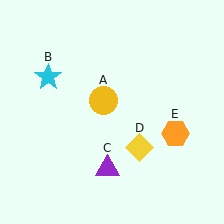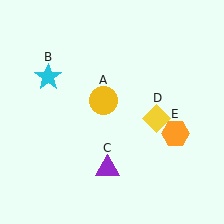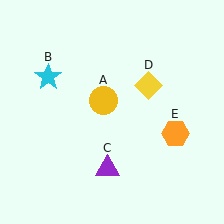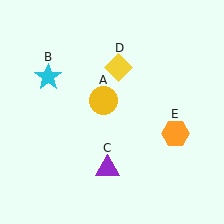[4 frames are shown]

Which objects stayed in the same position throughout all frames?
Yellow circle (object A) and cyan star (object B) and purple triangle (object C) and orange hexagon (object E) remained stationary.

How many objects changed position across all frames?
1 object changed position: yellow diamond (object D).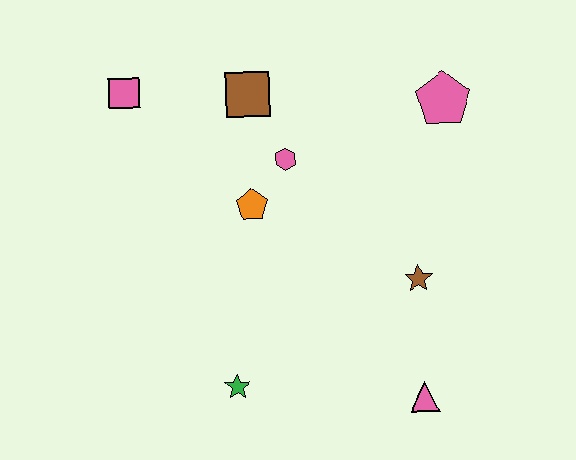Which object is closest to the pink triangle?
The brown star is closest to the pink triangle.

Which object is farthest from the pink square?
The pink triangle is farthest from the pink square.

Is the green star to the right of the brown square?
No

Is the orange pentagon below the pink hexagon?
Yes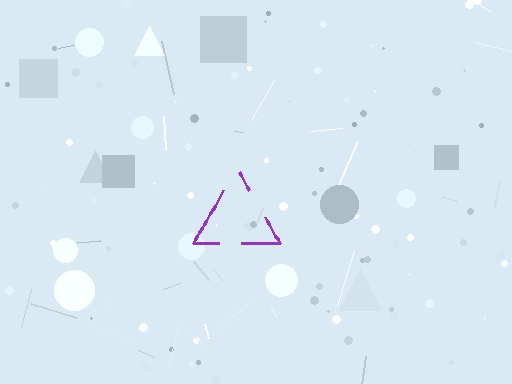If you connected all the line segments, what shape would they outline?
They would outline a triangle.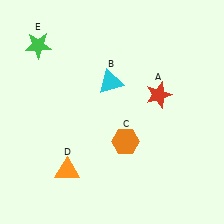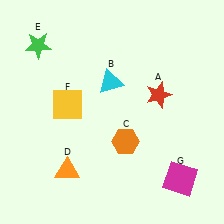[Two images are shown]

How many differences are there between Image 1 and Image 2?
There are 2 differences between the two images.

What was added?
A yellow square (F), a magenta square (G) were added in Image 2.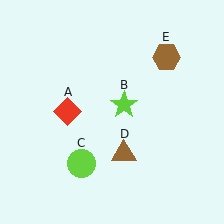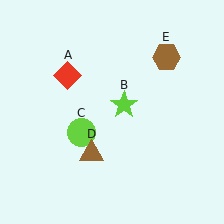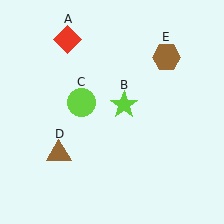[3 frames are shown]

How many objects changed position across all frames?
3 objects changed position: red diamond (object A), lime circle (object C), brown triangle (object D).